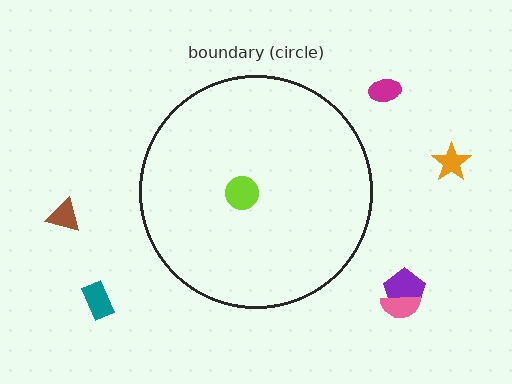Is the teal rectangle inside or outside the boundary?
Outside.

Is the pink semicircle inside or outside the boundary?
Outside.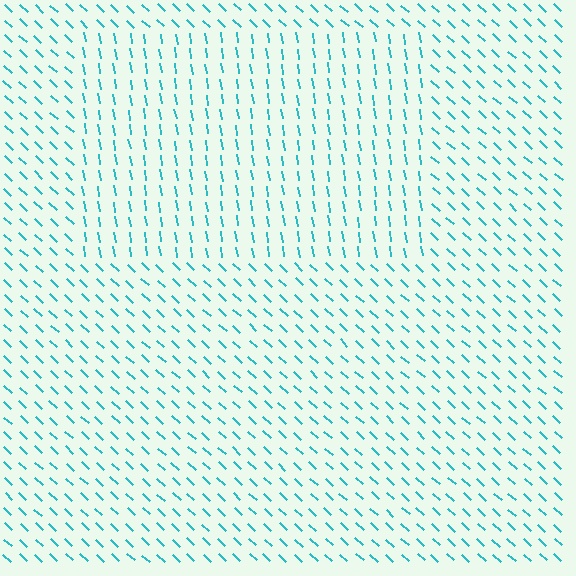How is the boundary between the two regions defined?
The boundary is defined purely by a change in line orientation (approximately 37 degrees difference). All lines are the same color and thickness.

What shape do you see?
I see a rectangle.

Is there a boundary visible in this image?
Yes, there is a texture boundary formed by a change in line orientation.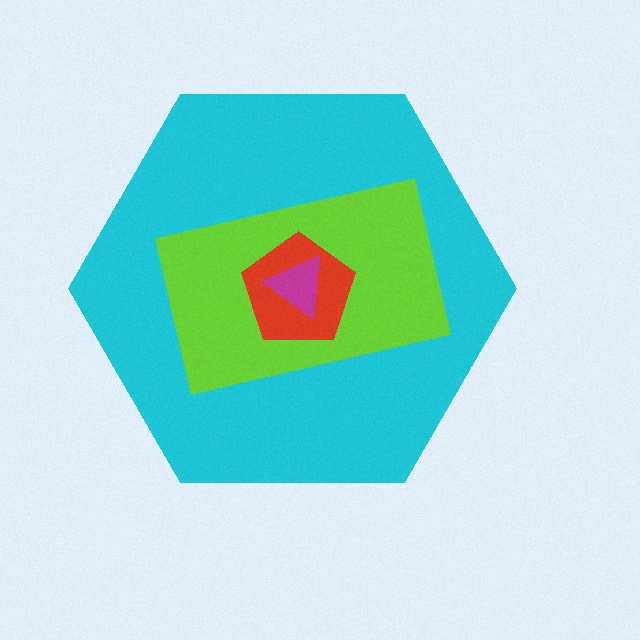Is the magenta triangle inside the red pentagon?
Yes.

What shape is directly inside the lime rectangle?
The red pentagon.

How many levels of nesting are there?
4.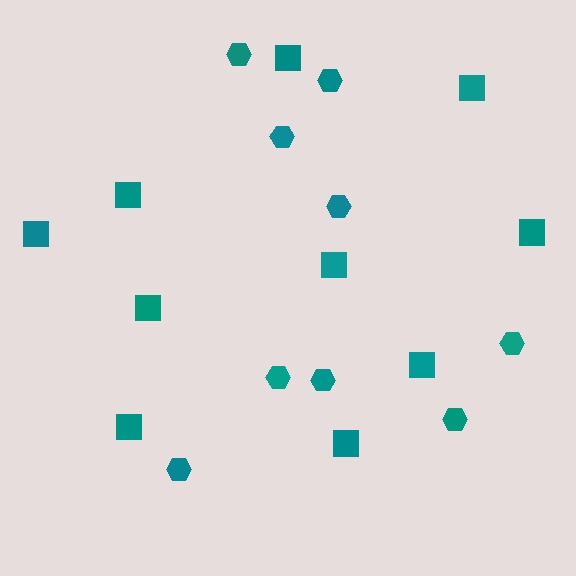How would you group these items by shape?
There are 2 groups: one group of squares (10) and one group of hexagons (9).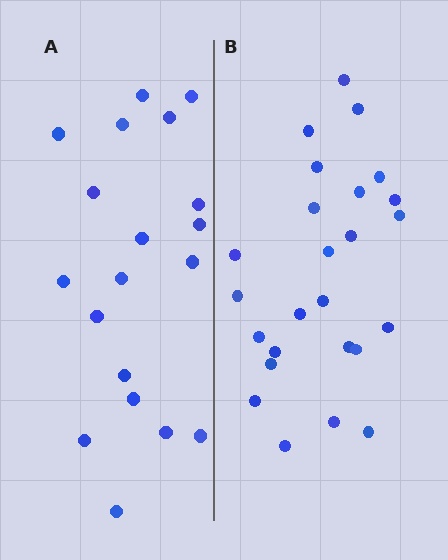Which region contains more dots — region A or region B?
Region B (the right region) has more dots.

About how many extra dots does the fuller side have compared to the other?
Region B has about 6 more dots than region A.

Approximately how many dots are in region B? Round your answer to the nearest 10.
About 20 dots. (The exact count is 25, which rounds to 20.)